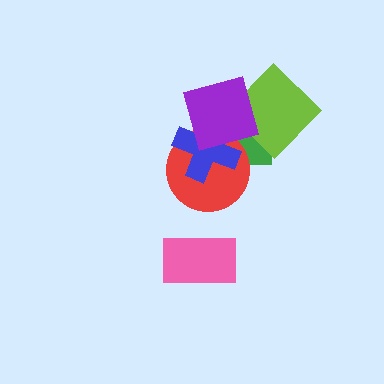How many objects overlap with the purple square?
4 objects overlap with the purple square.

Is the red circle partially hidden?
Yes, it is partially covered by another shape.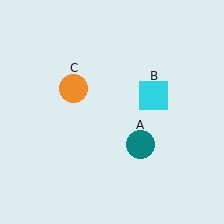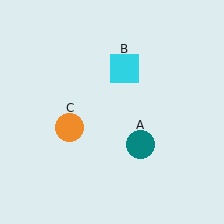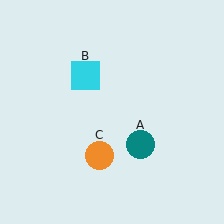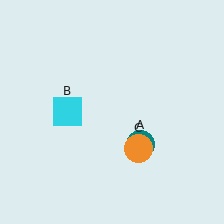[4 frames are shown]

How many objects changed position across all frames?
2 objects changed position: cyan square (object B), orange circle (object C).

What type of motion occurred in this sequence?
The cyan square (object B), orange circle (object C) rotated counterclockwise around the center of the scene.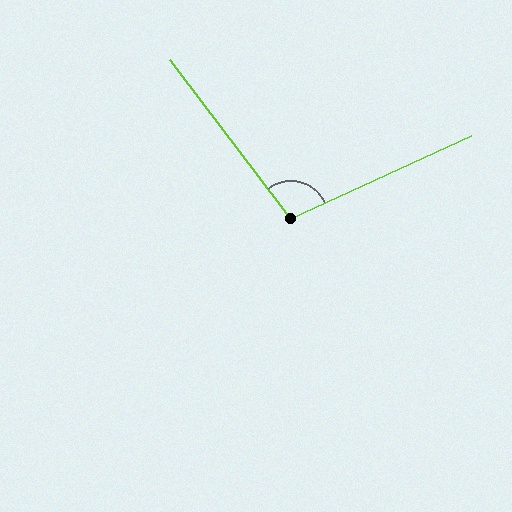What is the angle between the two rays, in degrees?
Approximately 103 degrees.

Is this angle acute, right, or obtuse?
It is obtuse.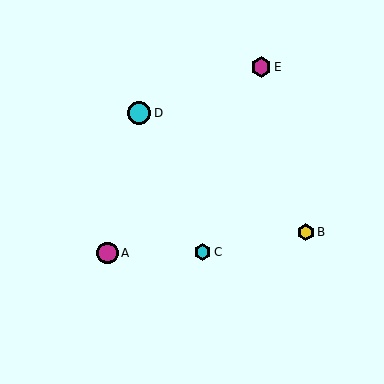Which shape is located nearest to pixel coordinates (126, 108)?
The cyan circle (labeled D) at (139, 113) is nearest to that location.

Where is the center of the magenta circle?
The center of the magenta circle is at (108, 253).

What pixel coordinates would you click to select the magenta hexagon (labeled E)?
Click at (261, 67) to select the magenta hexagon E.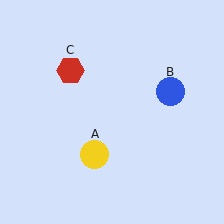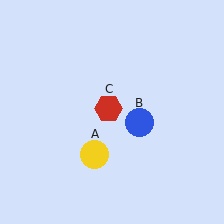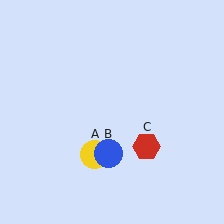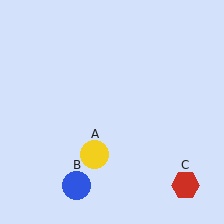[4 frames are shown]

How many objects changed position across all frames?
2 objects changed position: blue circle (object B), red hexagon (object C).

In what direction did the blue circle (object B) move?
The blue circle (object B) moved down and to the left.